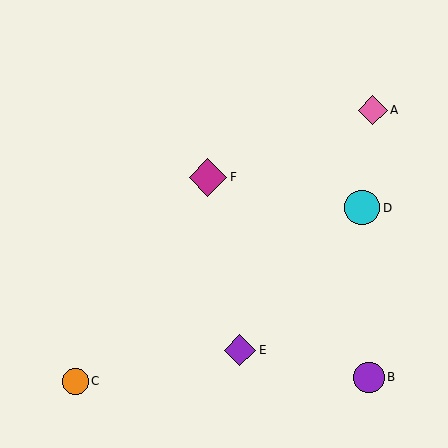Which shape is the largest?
The magenta diamond (labeled F) is the largest.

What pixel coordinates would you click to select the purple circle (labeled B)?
Click at (369, 377) to select the purple circle B.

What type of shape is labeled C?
Shape C is an orange circle.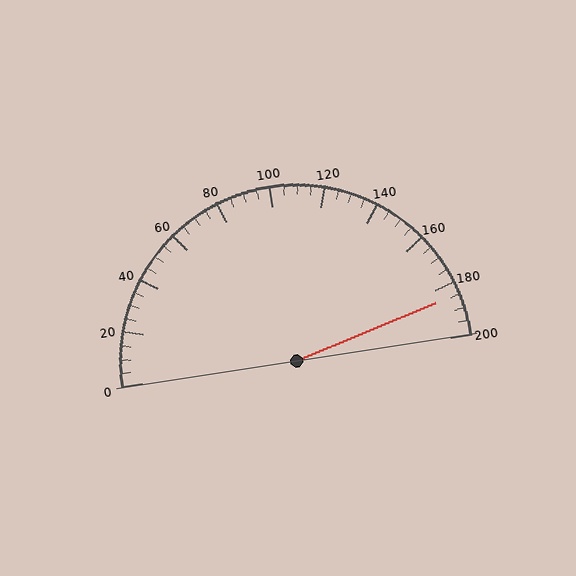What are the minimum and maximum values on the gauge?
The gauge ranges from 0 to 200.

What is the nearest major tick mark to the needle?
The nearest major tick mark is 180.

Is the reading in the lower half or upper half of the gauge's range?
The reading is in the upper half of the range (0 to 200).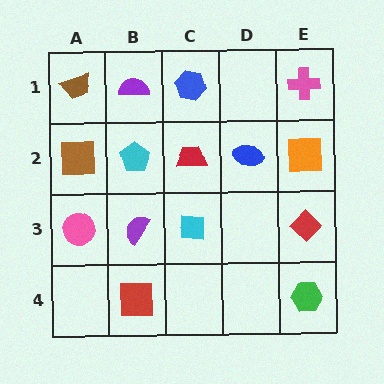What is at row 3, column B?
A purple semicircle.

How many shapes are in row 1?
4 shapes.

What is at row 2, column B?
A cyan pentagon.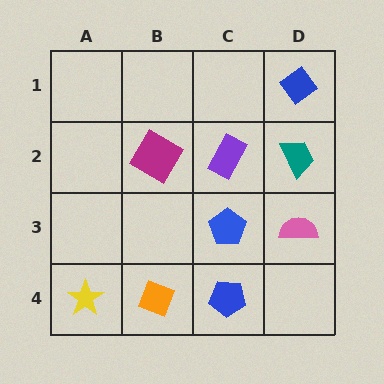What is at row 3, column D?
A pink semicircle.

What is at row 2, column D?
A teal trapezoid.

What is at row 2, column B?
A magenta diamond.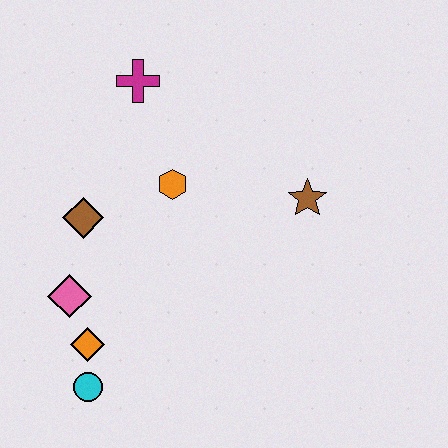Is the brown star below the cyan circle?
No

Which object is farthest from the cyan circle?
The magenta cross is farthest from the cyan circle.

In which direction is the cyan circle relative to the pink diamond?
The cyan circle is below the pink diamond.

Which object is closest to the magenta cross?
The orange hexagon is closest to the magenta cross.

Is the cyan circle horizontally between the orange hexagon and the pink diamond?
Yes